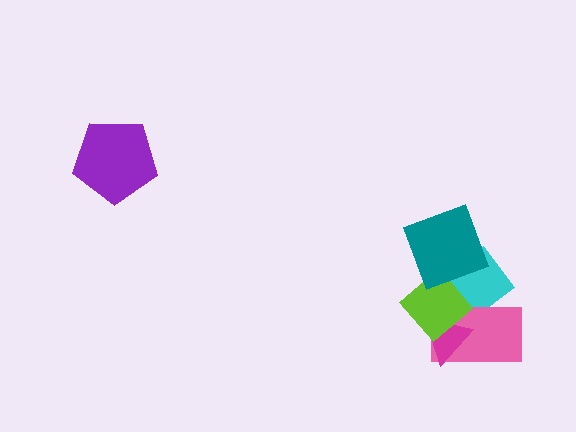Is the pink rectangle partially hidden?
Yes, it is partially covered by another shape.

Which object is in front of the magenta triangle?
The lime diamond is in front of the magenta triangle.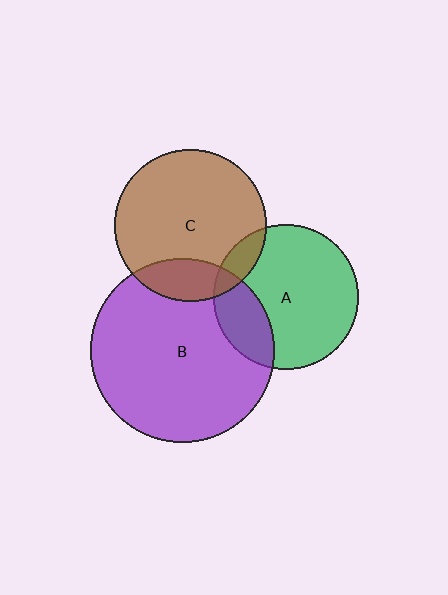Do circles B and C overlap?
Yes.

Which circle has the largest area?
Circle B (purple).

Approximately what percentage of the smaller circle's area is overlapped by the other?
Approximately 20%.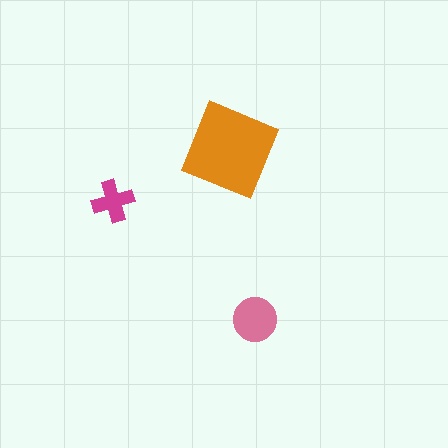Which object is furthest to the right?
The pink circle is rightmost.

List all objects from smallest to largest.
The magenta cross, the pink circle, the orange diamond.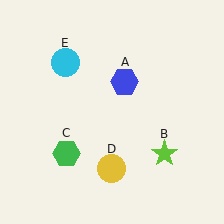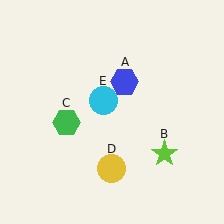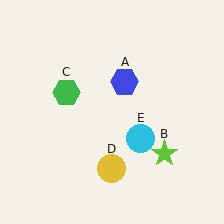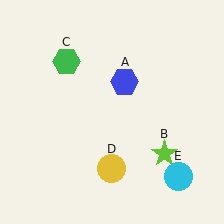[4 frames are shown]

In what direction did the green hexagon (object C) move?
The green hexagon (object C) moved up.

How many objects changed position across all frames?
2 objects changed position: green hexagon (object C), cyan circle (object E).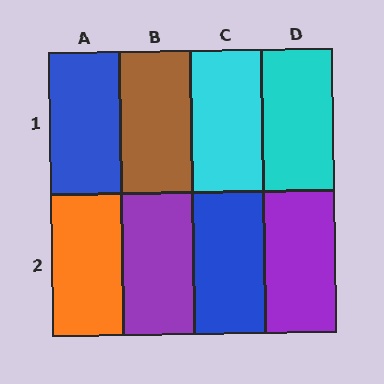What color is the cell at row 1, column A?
Blue.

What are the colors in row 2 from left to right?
Orange, purple, blue, purple.